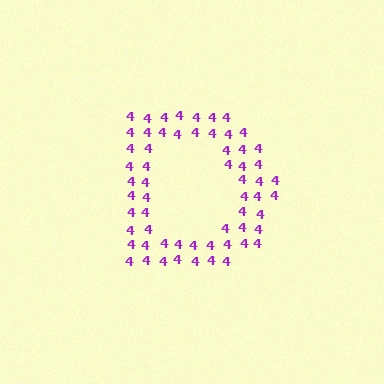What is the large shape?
The large shape is the letter D.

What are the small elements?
The small elements are digit 4's.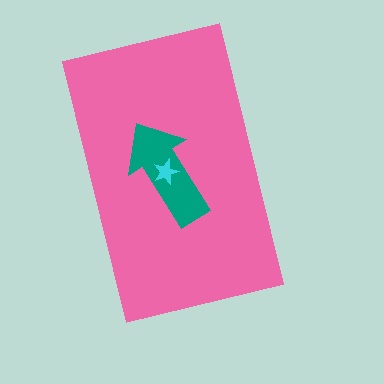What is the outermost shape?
The pink rectangle.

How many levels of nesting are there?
3.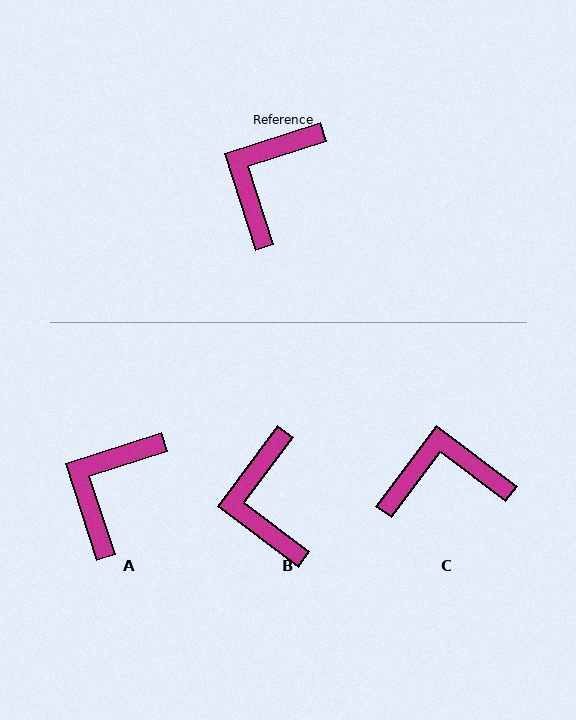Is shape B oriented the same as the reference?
No, it is off by about 35 degrees.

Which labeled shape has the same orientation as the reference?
A.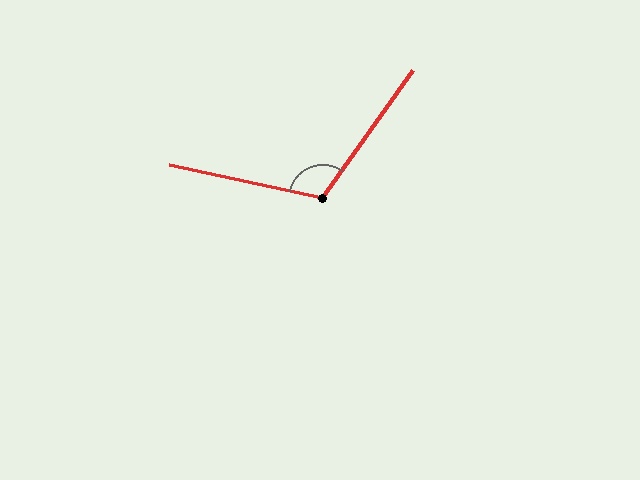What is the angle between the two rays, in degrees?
Approximately 113 degrees.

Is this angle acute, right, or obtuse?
It is obtuse.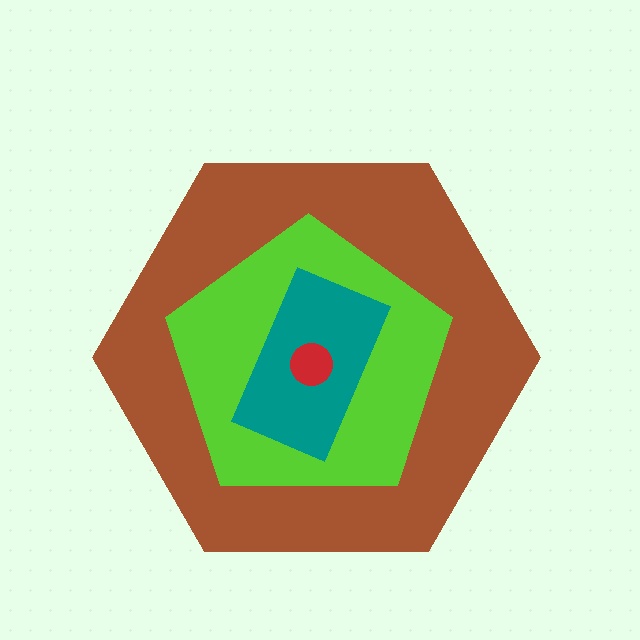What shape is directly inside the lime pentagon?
The teal rectangle.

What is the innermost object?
The red circle.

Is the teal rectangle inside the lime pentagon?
Yes.